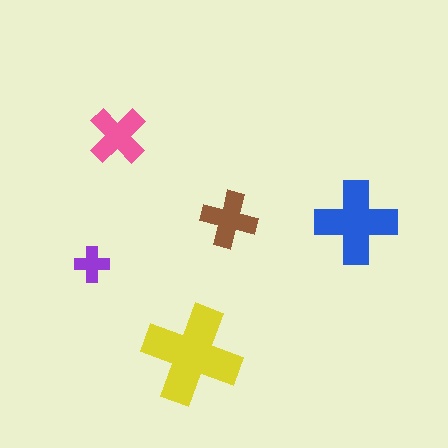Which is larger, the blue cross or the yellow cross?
The yellow one.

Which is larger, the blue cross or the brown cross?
The blue one.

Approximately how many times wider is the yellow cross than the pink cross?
About 1.5 times wider.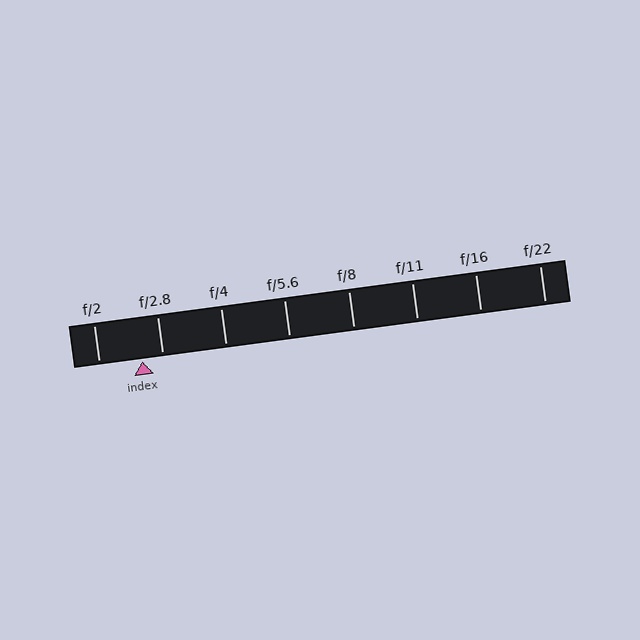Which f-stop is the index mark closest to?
The index mark is closest to f/2.8.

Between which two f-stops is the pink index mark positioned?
The index mark is between f/2 and f/2.8.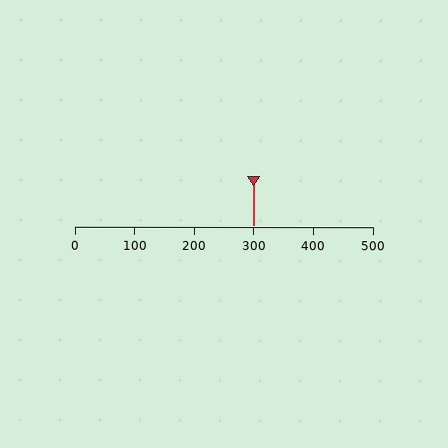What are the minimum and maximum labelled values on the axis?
The axis runs from 0 to 500.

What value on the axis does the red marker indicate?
The marker indicates approximately 300.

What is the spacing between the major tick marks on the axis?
The major ticks are spaced 100 apart.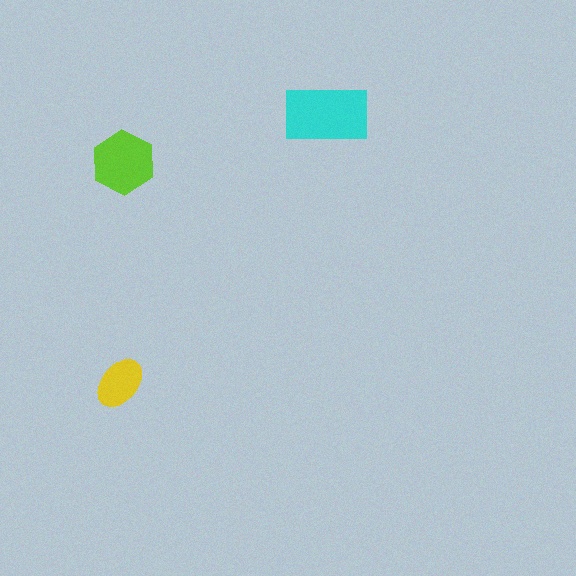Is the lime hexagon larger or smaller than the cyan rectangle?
Smaller.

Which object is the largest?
The cyan rectangle.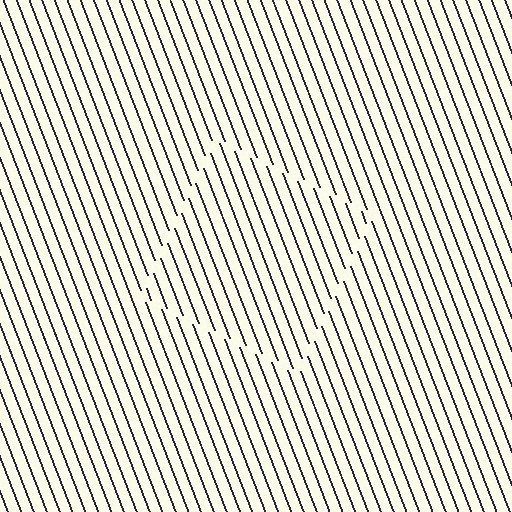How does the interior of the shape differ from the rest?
The interior of the shape contains the same grating, shifted by half a period — the contour is defined by the phase discontinuity where line-ends from the inner and outer gratings abut.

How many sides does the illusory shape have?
4 sides — the line-ends trace a square.